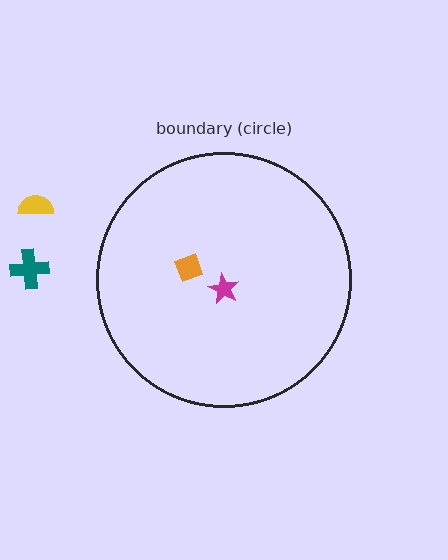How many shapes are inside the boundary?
2 inside, 2 outside.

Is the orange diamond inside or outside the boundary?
Inside.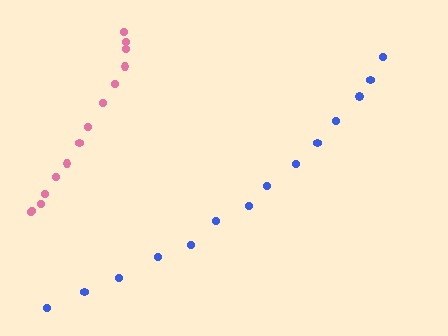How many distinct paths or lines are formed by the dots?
There are 2 distinct paths.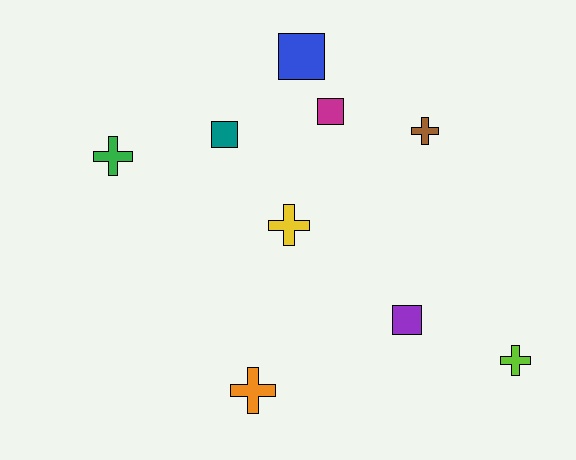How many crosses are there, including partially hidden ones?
There are 5 crosses.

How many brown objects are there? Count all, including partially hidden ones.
There is 1 brown object.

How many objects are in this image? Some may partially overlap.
There are 9 objects.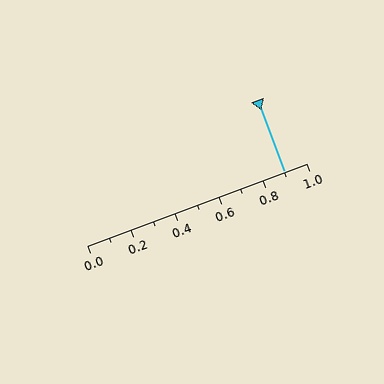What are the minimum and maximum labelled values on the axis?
The axis runs from 0.0 to 1.0.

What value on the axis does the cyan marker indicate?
The marker indicates approximately 0.9.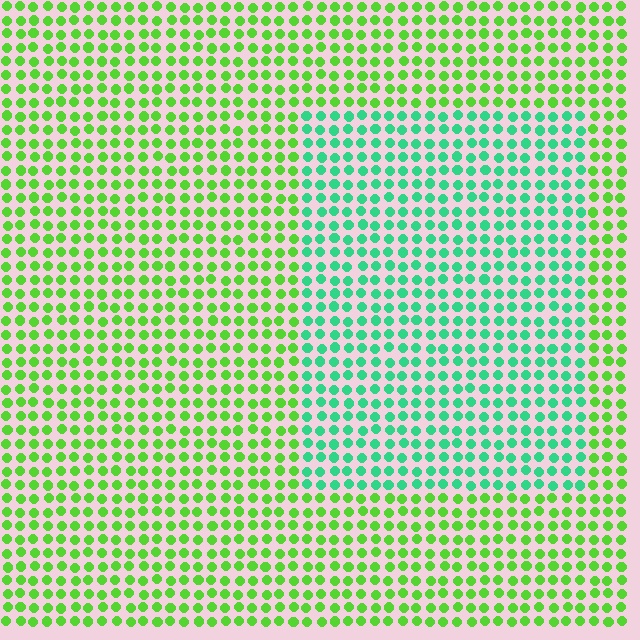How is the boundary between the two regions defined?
The boundary is defined purely by a slight shift in hue (about 45 degrees). Spacing, size, and orientation are identical on both sides.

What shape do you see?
I see a rectangle.